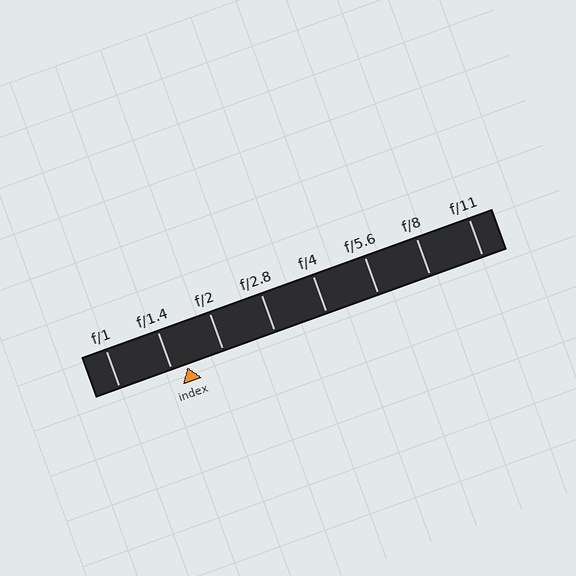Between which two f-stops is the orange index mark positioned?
The index mark is between f/1.4 and f/2.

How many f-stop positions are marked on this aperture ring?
There are 8 f-stop positions marked.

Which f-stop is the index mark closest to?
The index mark is closest to f/1.4.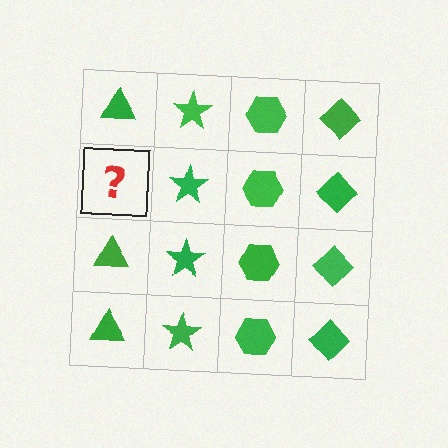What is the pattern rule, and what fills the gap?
The rule is that each column has a consistent shape. The gap should be filled with a green triangle.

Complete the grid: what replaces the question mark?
The question mark should be replaced with a green triangle.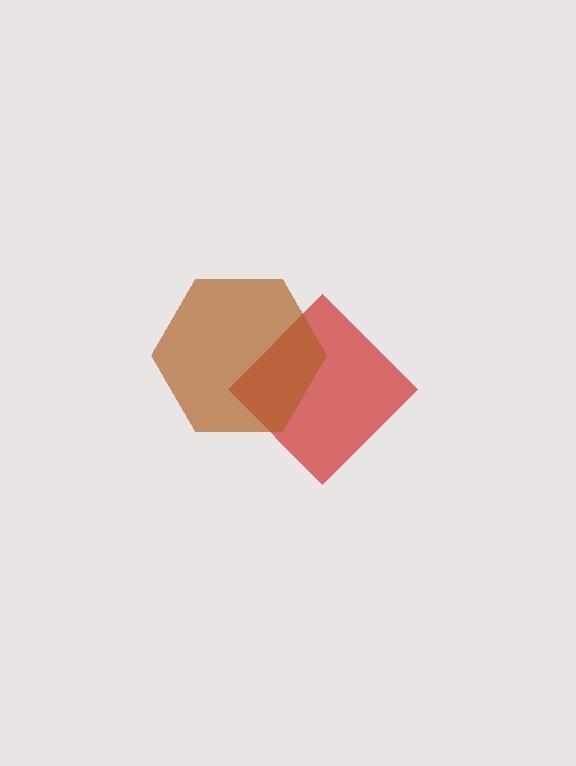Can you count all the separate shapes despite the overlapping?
Yes, there are 2 separate shapes.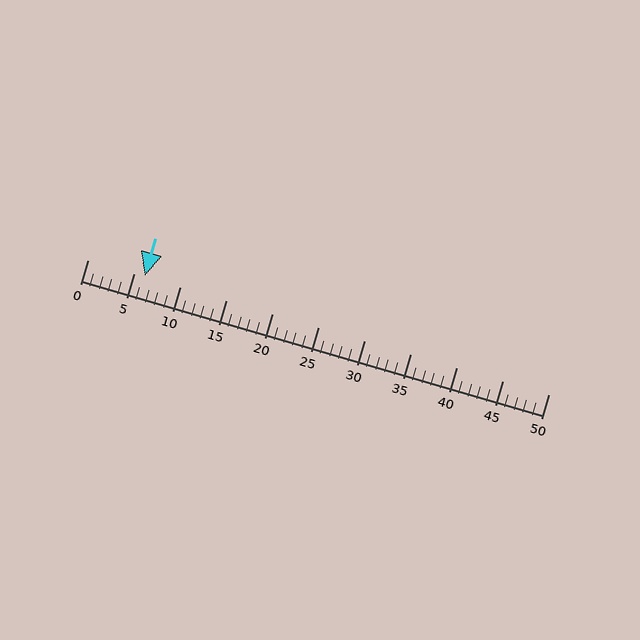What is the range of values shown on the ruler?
The ruler shows values from 0 to 50.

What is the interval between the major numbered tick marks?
The major tick marks are spaced 5 units apart.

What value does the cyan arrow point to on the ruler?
The cyan arrow points to approximately 6.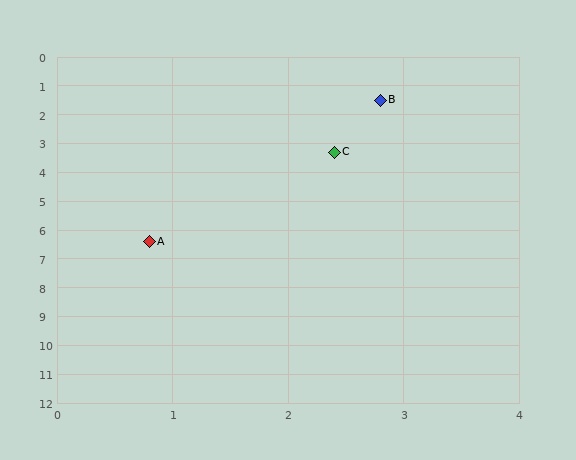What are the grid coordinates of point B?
Point B is at approximately (2.8, 1.5).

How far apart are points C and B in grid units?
Points C and B are about 1.8 grid units apart.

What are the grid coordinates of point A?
Point A is at approximately (0.8, 6.4).